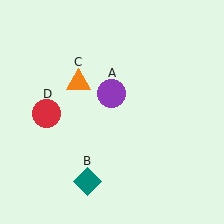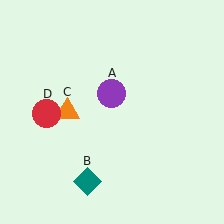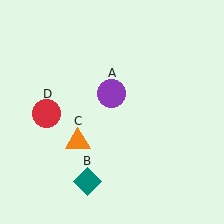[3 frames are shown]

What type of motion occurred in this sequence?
The orange triangle (object C) rotated counterclockwise around the center of the scene.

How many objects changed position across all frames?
1 object changed position: orange triangle (object C).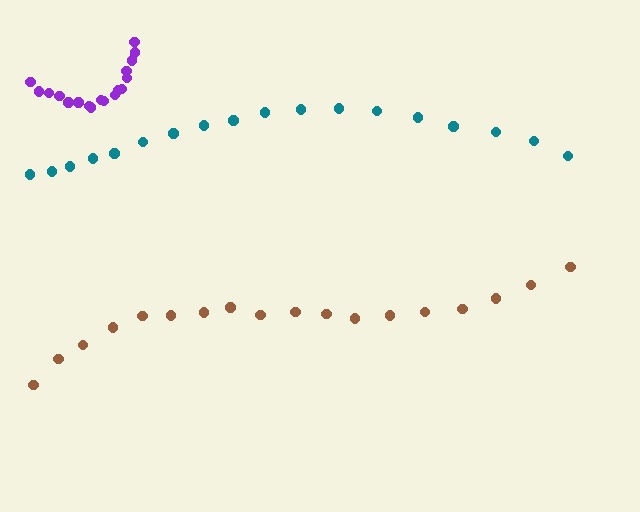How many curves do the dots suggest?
There are 3 distinct paths.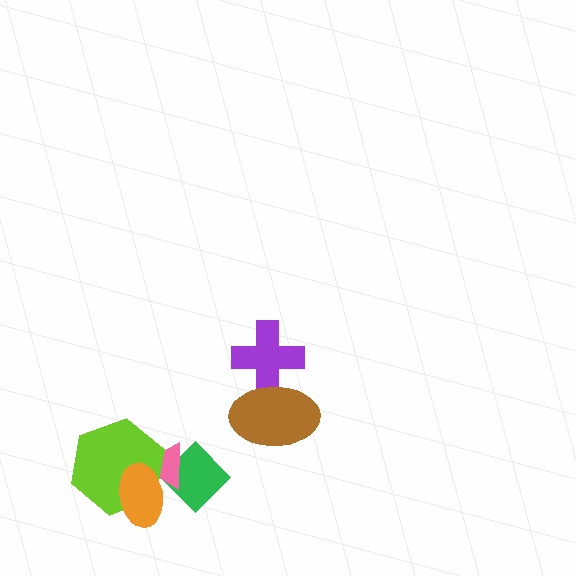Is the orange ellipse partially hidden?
No, no other shape covers it.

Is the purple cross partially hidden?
Yes, it is partially covered by another shape.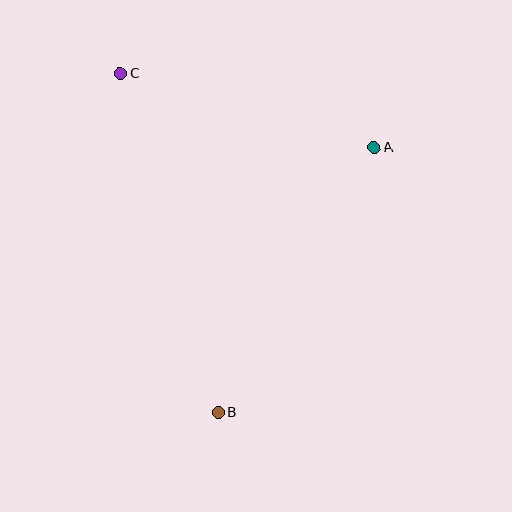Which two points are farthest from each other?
Points B and C are farthest from each other.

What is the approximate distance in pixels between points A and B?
The distance between A and B is approximately 307 pixels.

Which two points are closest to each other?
Points A and C are closest to each other.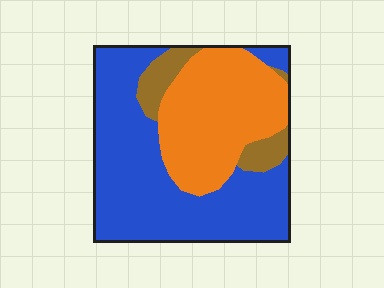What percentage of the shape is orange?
Orange covers roughly 35% of the shape.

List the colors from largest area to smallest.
From largest to smallest: blue, orange, brown.